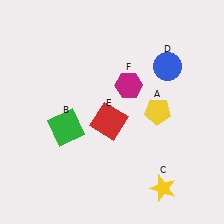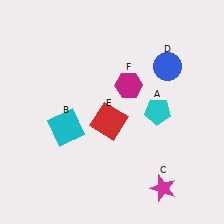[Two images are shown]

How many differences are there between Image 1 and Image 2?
There are 3 differences between the two images.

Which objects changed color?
A changed from yellow to cyan. B changed from green to cyan. C changed from yellow to magenta.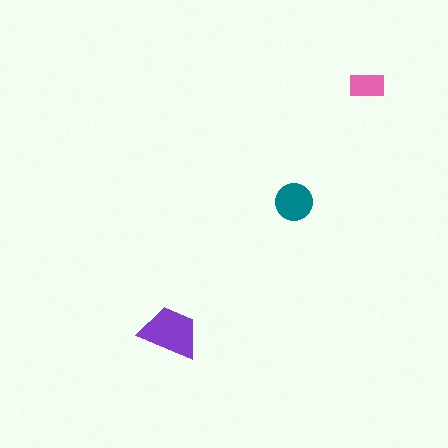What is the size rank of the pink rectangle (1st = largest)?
3rd.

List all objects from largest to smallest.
The purple trapezoid, the teal circle, the pink rectangle.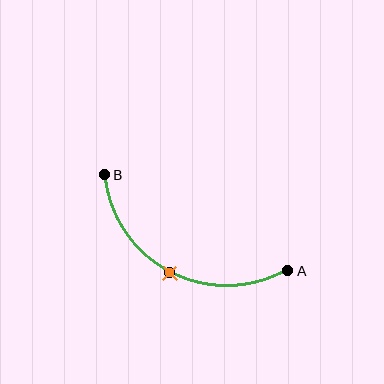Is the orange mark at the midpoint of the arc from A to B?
Yes. The orange mark lies on the arc at equal arc-length from both A and B — it is the arc midpoint.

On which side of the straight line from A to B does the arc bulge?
The arc bulges below the straight line connecting A and B.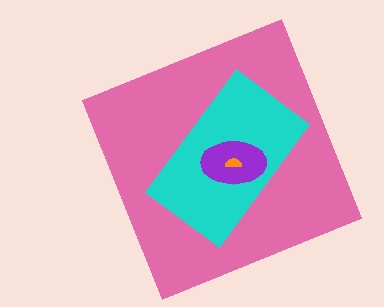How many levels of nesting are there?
4.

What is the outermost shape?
The pink square.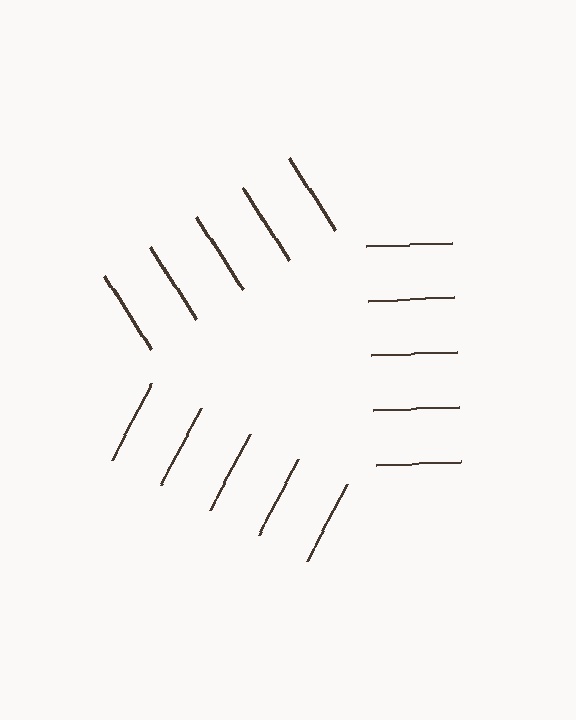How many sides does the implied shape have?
3 sides — the line-ends trace a triangle.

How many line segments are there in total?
15 — 5 along each of the 3 edges.